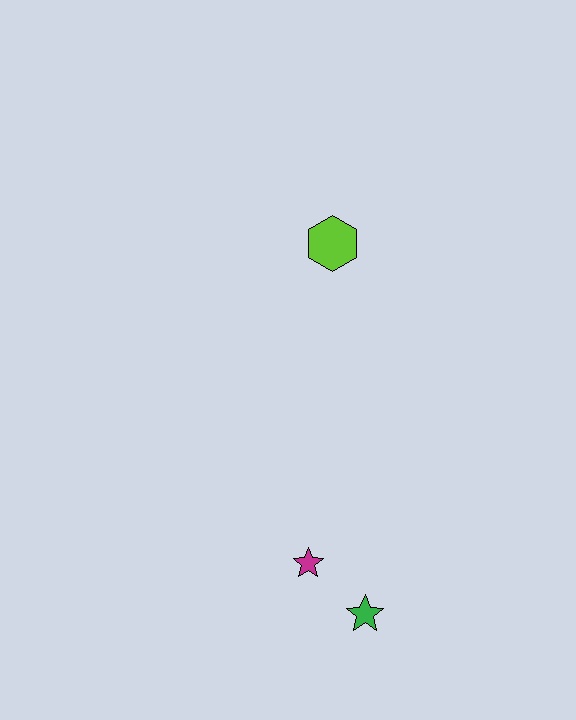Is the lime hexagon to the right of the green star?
No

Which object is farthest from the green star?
The lime hexagon is farthest from the green star.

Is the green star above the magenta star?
No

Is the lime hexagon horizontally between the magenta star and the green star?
Yes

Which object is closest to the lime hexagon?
The magenta star is closest to the lime hexagon.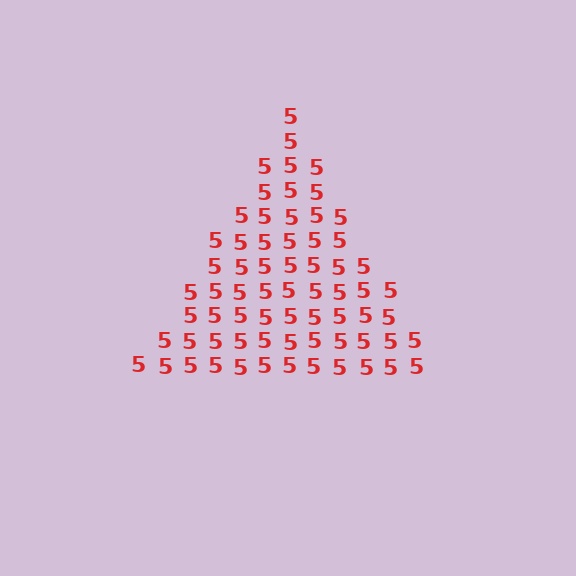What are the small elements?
The small elements are digit 5's.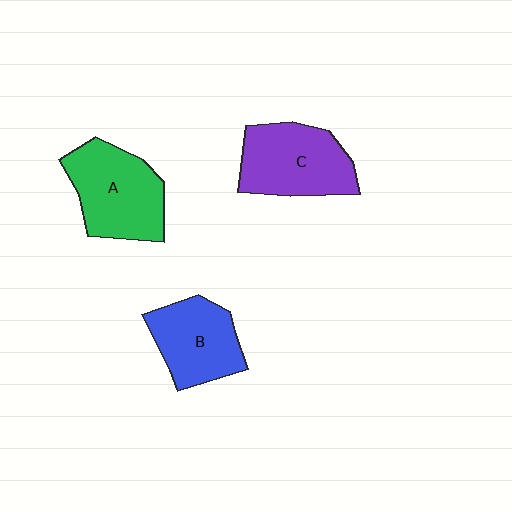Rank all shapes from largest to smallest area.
From largest to smallest: A (green), C (purple), B (blue).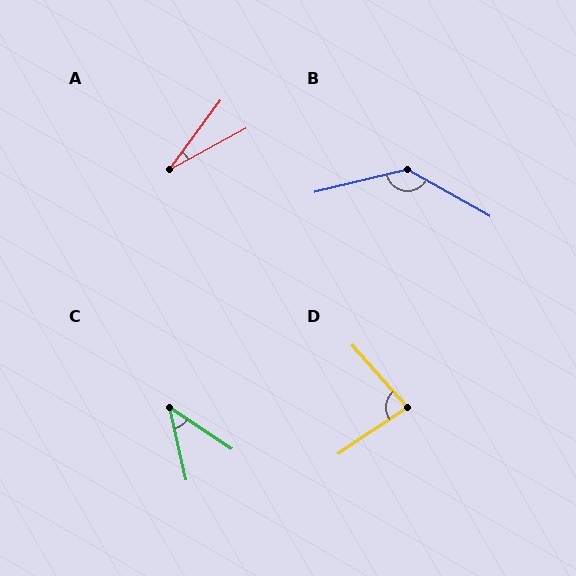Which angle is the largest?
B, at approximately 137 degrees.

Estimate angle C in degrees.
Approximately 43 degrees.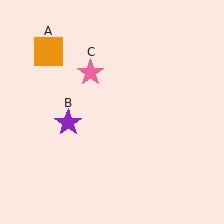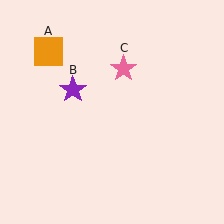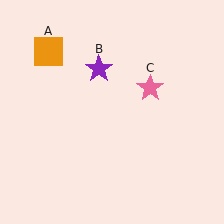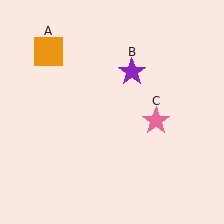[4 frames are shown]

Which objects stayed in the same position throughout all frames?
Orange square (object A) remained stationary.